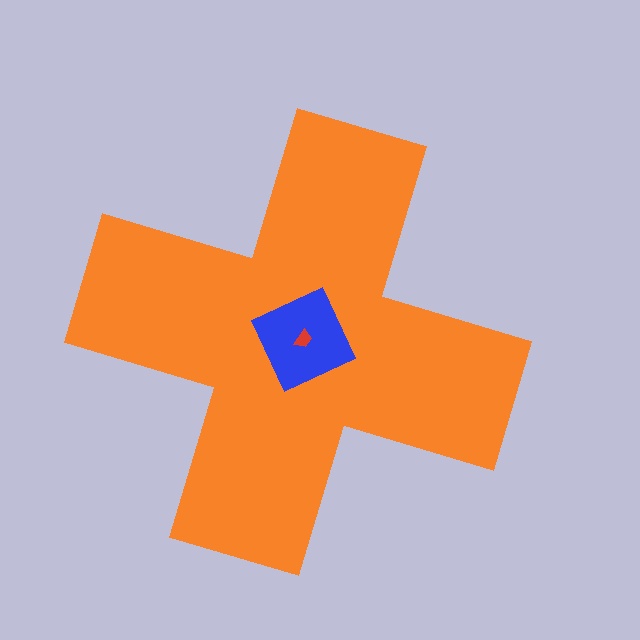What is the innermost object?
The red trapezoid.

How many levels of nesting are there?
3.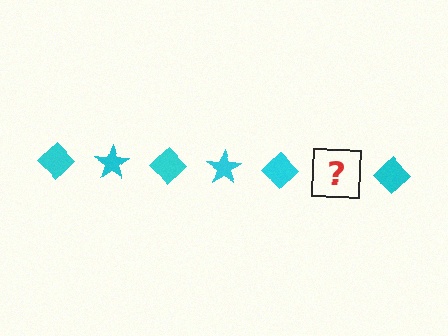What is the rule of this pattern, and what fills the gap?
The rule is that the pattern cycles through diamond, star shapes in cyan. The gap should be filled with a cyan star.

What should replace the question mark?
The question mark should be replaced with a cyan star.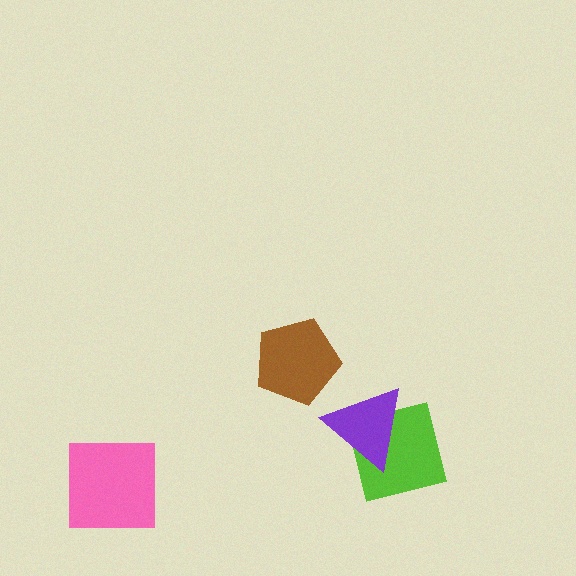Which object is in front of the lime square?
The purple triangle is in front of the lime square.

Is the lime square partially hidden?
Yes, it is partially covered by another shape.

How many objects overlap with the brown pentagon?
0 objects overlap with the brown pentagon.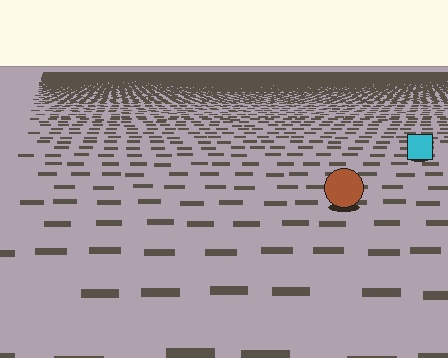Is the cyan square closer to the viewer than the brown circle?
No. The brown circle is closer — you can tell from the texture gradient: the ground texture is coarser near it.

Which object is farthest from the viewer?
The cyan square is farthest from the viewer. It appears smaller and the ground texture around it is denser.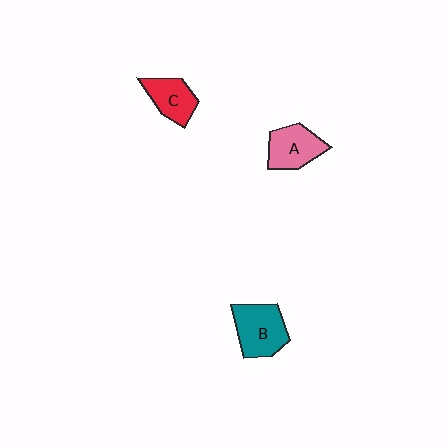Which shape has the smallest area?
Shape C (red).